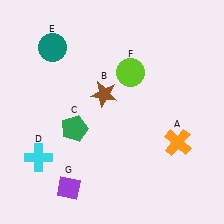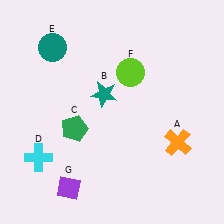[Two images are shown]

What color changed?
The star (B) changed from brown in Image 1 to teal in Image 2.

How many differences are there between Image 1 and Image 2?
There is 1 difference between the two images.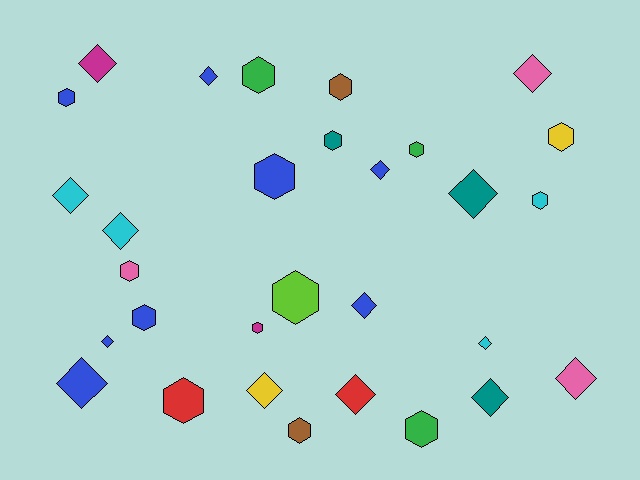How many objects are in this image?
There are 30 objects.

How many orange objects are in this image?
There are no orange objects.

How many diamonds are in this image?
There are 15 diamonds.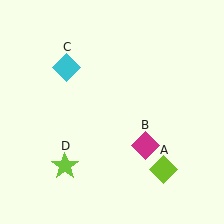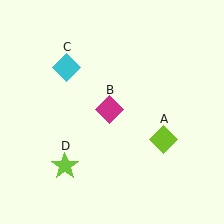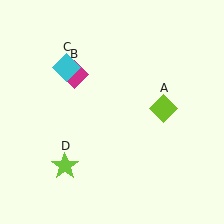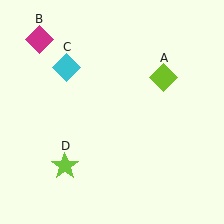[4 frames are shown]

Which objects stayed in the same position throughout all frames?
Cyan diamond (object C) and lime star (object D) remained stationary.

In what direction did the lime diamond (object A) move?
The lime diamond (object A) moved up.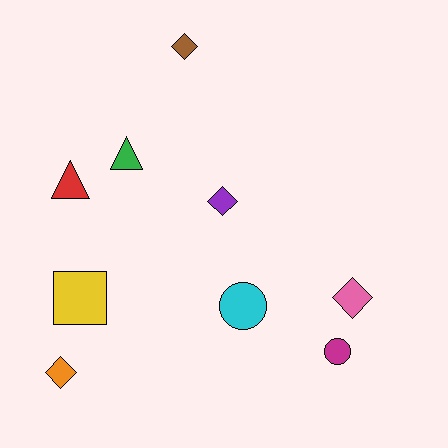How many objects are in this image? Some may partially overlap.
There are 9 objects.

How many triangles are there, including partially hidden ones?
There are 2 triangles.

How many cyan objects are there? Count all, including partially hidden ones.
There is 1 cyan object.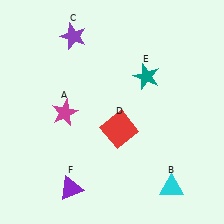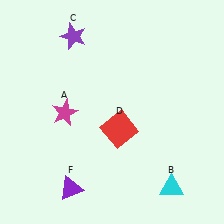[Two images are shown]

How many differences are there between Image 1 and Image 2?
There is 1 difference between the two images.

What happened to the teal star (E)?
The teal star (E) was removed in Image 2. It was in the top-right area of Image 1.